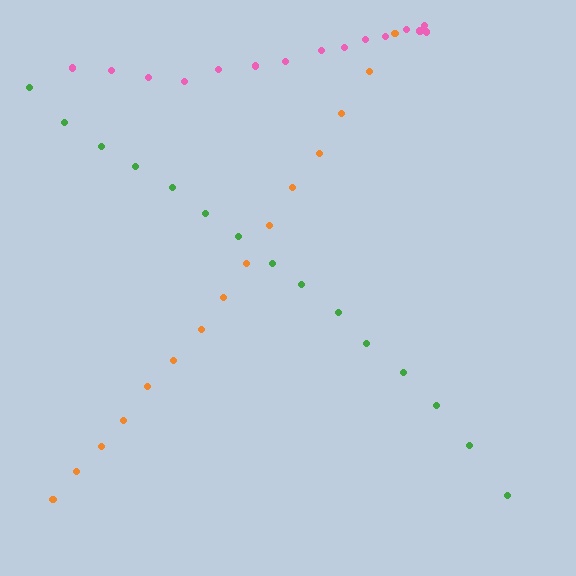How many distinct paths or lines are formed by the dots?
There are 3 distinct paths.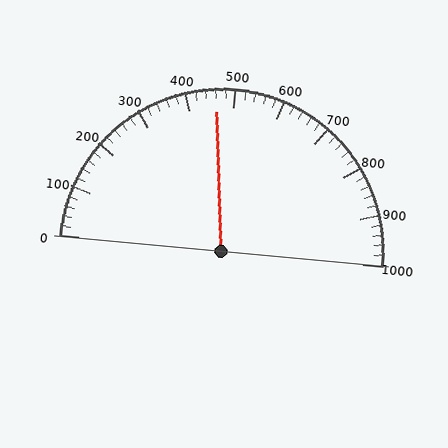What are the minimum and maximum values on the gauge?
The gauge ranges from 0 to 1000.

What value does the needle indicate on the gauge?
The needle indicates approximately 460.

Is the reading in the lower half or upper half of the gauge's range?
The reading is in the lower half of the range (0 to 1000).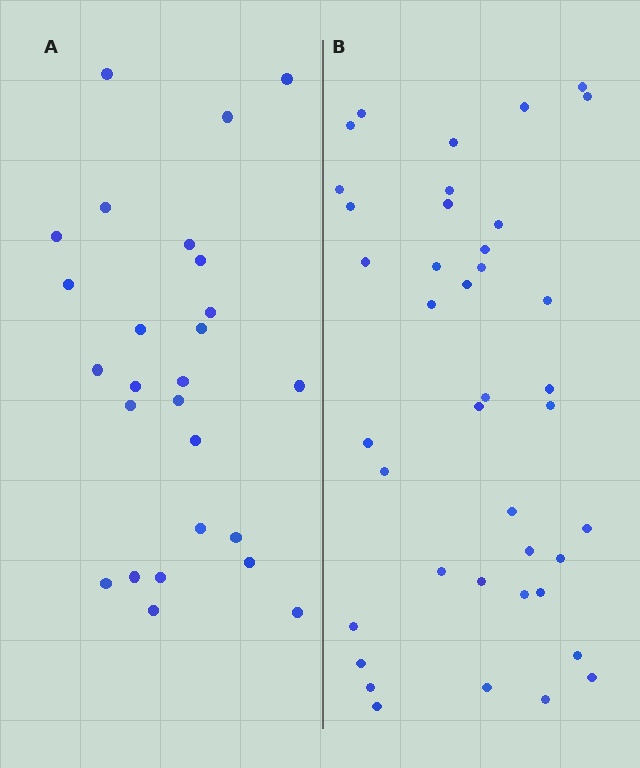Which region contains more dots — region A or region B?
Region B (the right region) has more dots.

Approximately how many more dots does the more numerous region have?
Region B has approximately 15 more dots than region A.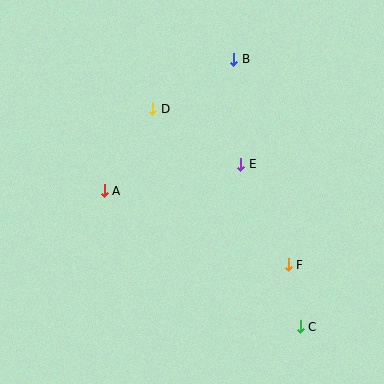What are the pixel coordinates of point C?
Point C is at (300, 327).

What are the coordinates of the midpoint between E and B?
The midpoint between E and B is at (237, 112).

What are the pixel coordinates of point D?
Point D is at (153, 109).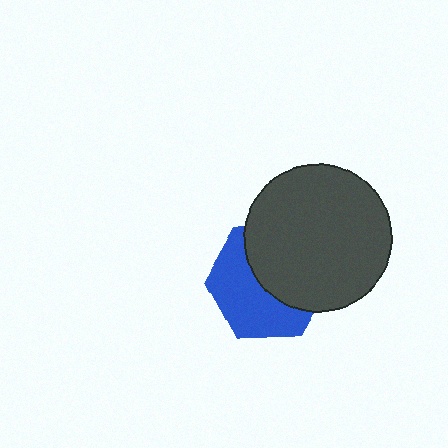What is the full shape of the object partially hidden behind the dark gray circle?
The partially hidden object is a blue hexagon.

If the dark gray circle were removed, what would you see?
You would see the complete blue hexagon.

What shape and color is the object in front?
The object in front is a dark gray circle.